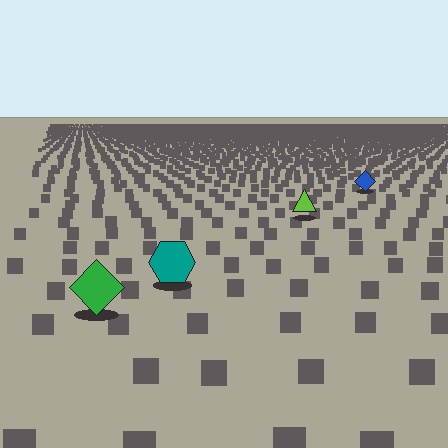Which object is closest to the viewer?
The green diamond is closest. The texture marks near it are larger and more spread out.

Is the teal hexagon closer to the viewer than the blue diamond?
Yes. The teal hexagon is closer — you can tell from the texture gradient: the ground texture is coarser near it.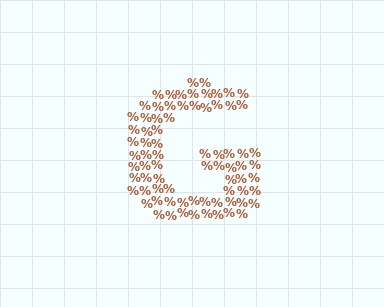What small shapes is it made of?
It is made of small percent signs.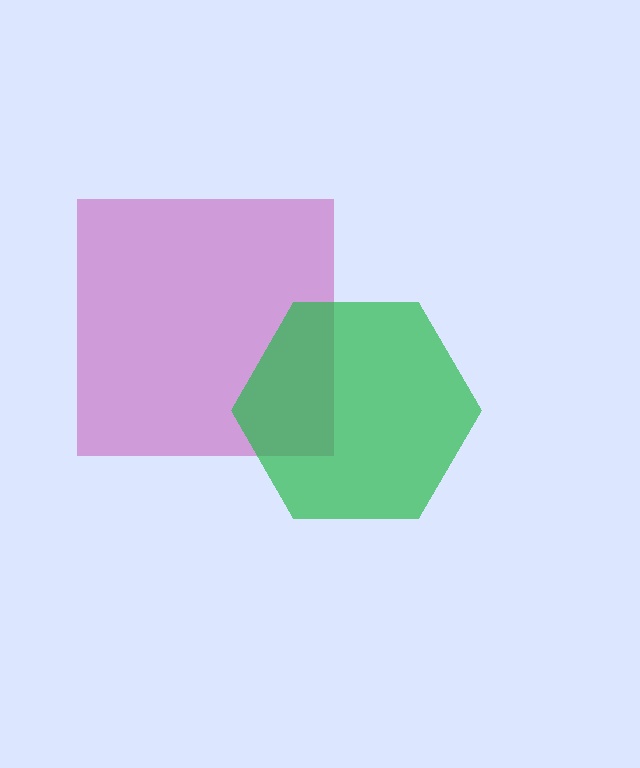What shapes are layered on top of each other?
The layered shapes are: a magenta square, a green hexagon.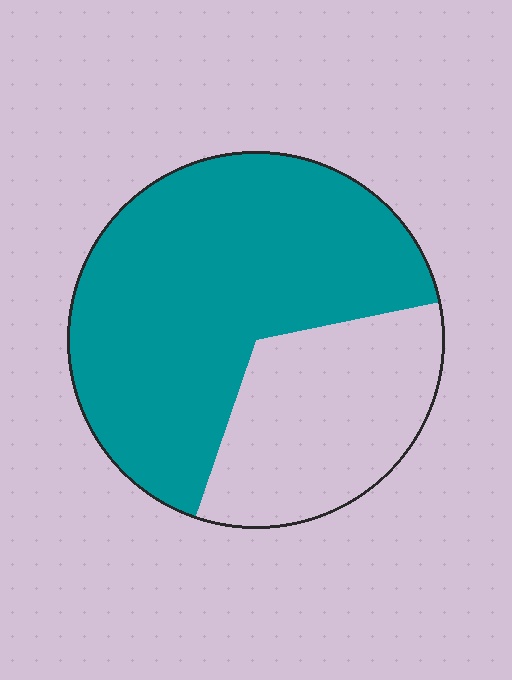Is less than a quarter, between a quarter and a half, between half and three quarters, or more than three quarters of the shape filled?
Between half and three quarters.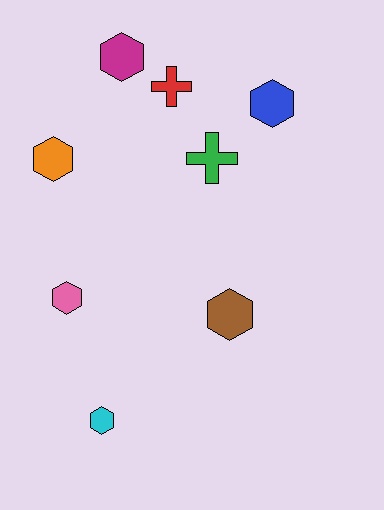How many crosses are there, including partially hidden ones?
There are 2 crosses.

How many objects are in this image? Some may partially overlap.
There are 8 objects.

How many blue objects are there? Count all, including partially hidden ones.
There is 1 blue object.